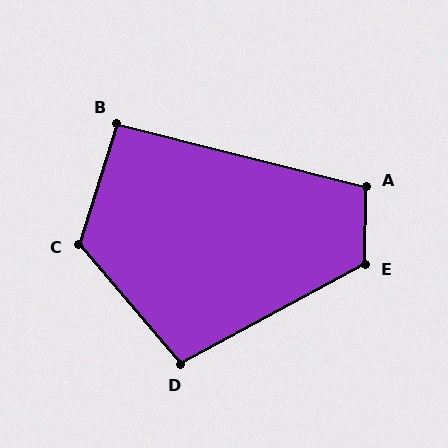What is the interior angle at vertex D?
Approximately 102 degrees (obtuse).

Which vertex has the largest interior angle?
C, at approximately 122 degrees.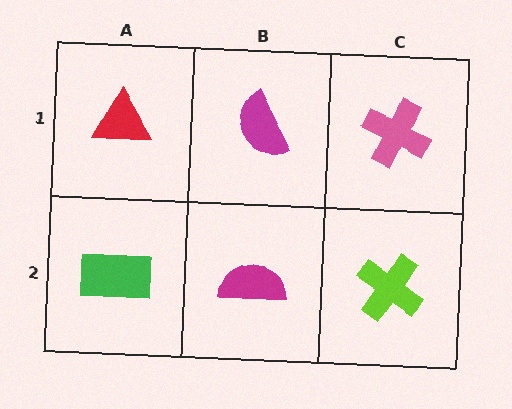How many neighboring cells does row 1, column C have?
2.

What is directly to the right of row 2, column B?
A lime cross.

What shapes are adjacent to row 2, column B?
A magenta semicircle (row 1, column B), a green rectangle (row 2, column A), a lime cross (row 2, column C).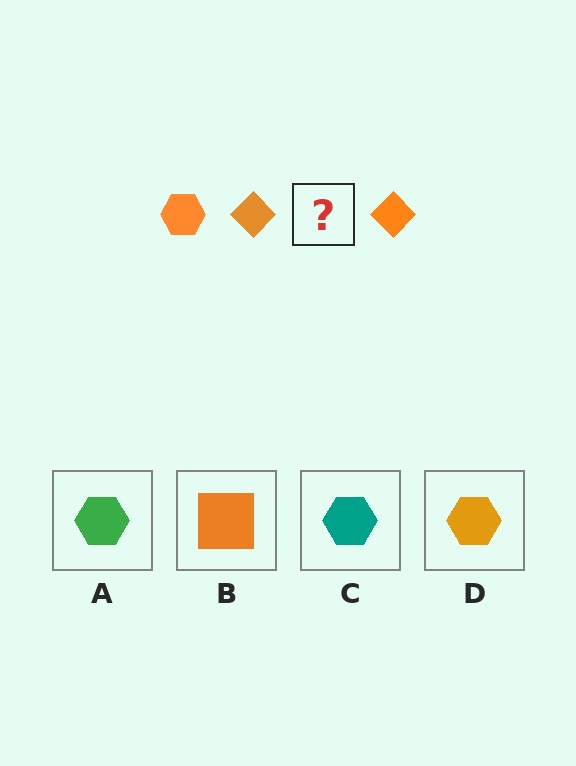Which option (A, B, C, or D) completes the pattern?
D.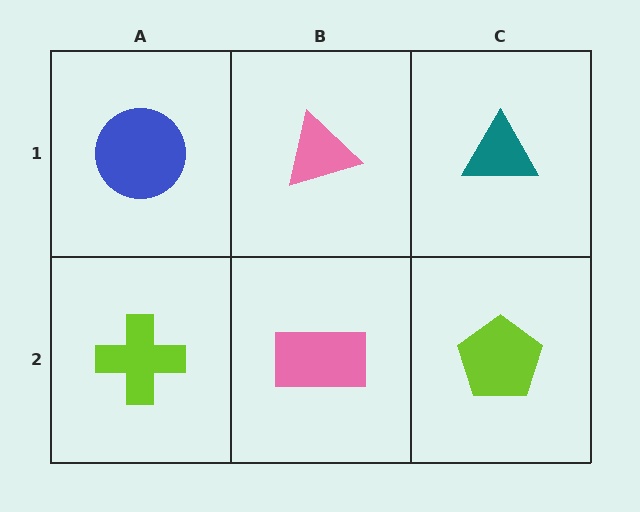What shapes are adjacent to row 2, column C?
A teal triangle (row 1, column C), a pink rectangle (row 2, column B).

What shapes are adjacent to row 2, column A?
A blue circle (row 1, column A), a pink rectangle (row 2, column B).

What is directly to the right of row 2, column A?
A pink rectangle.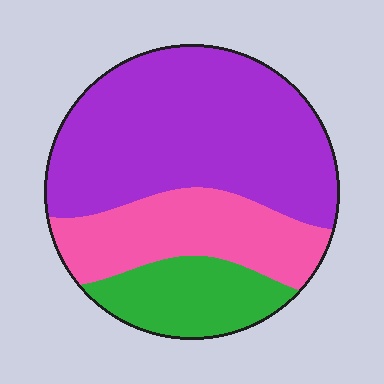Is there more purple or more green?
Purple.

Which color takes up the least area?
Green, at roughly 20%.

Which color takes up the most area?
Purple, at roughly 55%.